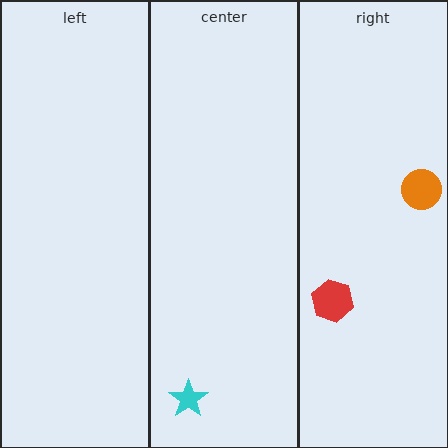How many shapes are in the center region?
1.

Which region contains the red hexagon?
The right region.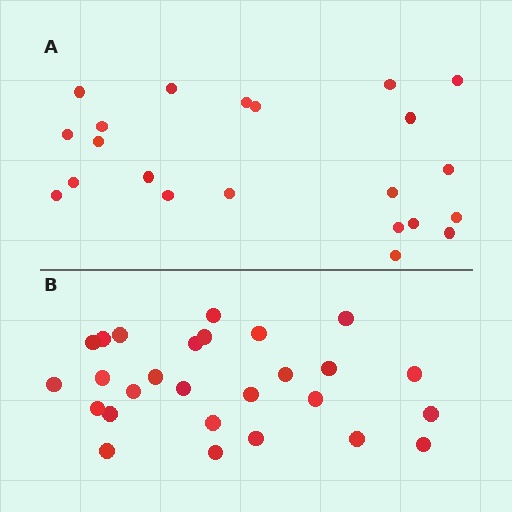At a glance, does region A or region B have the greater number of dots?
Region B (the bottom region) has more dots.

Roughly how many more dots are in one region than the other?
Region B has about 5 more dots than region A.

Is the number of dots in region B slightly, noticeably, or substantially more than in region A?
Region B has only slightly more — the two regions are fairly close. The ratio is roughly 1.2 to 1.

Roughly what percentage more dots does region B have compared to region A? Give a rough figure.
About 25% more.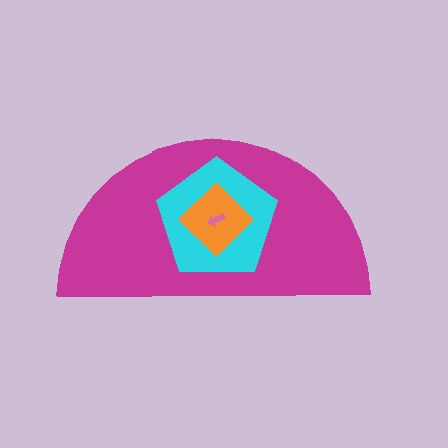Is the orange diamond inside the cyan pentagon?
Yes.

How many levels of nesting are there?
4.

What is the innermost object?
The pink arrow.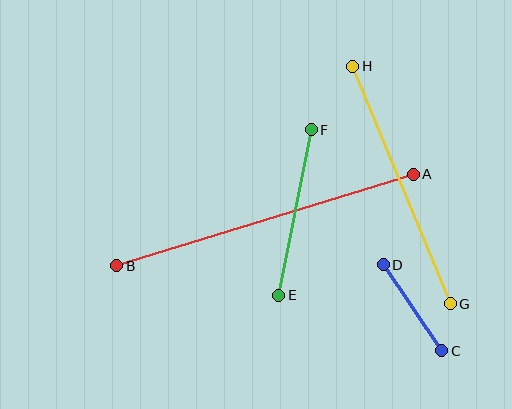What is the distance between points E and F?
The distance is approximately 169 pixels.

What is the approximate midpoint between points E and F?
The midpoint is at approximately (295, 212) pixels.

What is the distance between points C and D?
The distance is approximately 104 pixels.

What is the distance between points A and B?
The distance is approximately 310 pixels.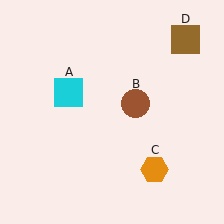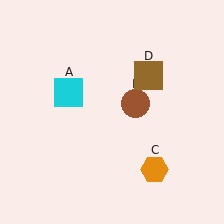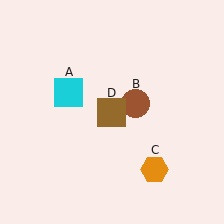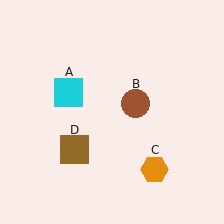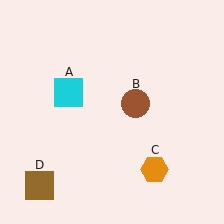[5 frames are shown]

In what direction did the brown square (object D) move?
The brown square (object D) moved down and to the left.